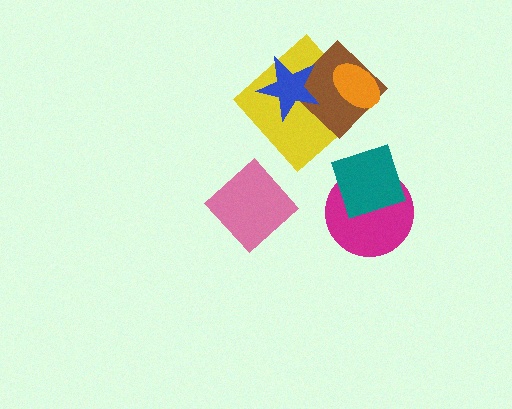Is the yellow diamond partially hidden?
Yes, it is partially covered by another shape.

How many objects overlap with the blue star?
2 objects overlap with the blue star.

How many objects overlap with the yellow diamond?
3 objects overlap with the yellow diamond.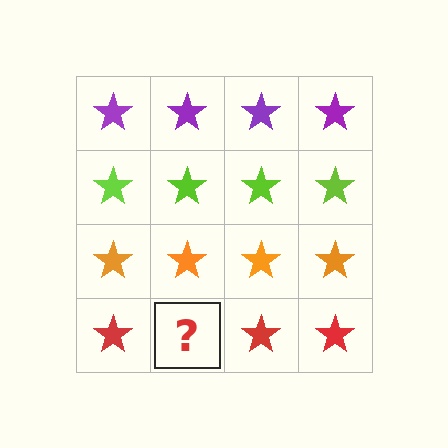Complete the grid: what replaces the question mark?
The question mark should be replaced with a red star.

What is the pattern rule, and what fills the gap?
The rule is that each row has a consistent color. The gap should be filled with a red star.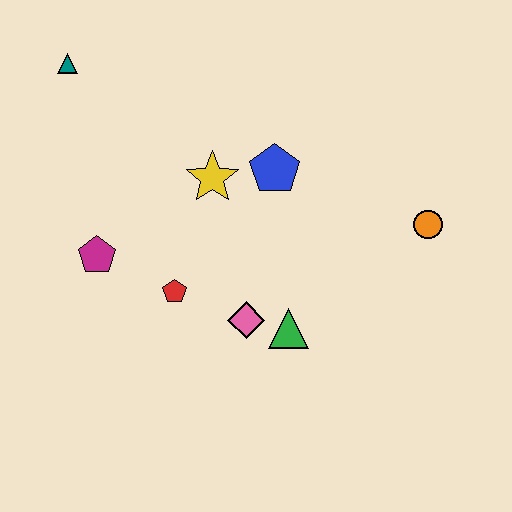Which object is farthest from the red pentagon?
The orange circle is farthest from the red pentagon.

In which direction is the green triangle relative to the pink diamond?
The green triangle is to the right of the pink diamond.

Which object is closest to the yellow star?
The blue pentagon is closest to the yellow star.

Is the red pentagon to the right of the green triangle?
No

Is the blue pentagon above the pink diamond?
Yes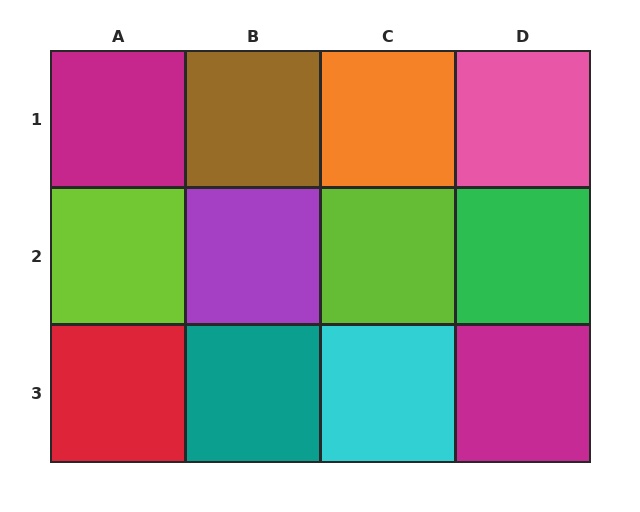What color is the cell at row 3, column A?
Red.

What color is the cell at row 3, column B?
Teal.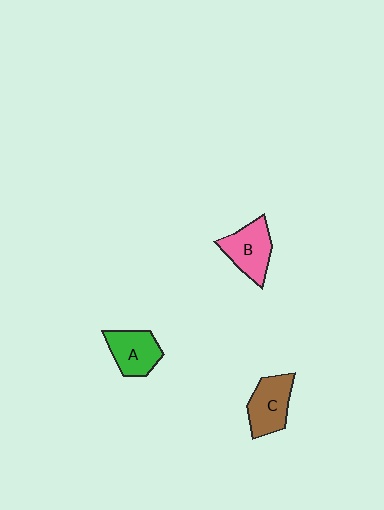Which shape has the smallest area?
Shape A (green).